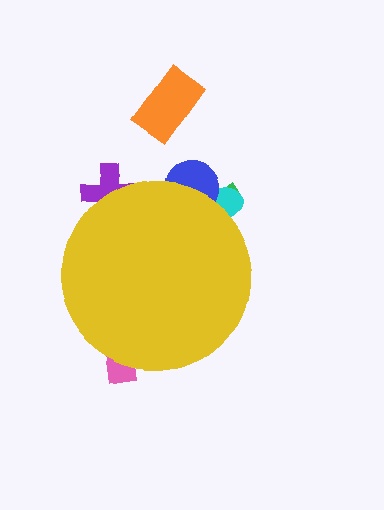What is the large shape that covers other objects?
A yellow circle.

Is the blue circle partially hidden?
Yes, the blue circle is partially hidden behind the yellow circle.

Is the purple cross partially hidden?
Yes, the purple cross is partially hidden behind the yellow circle.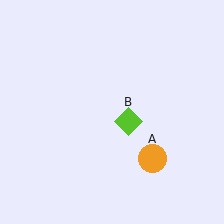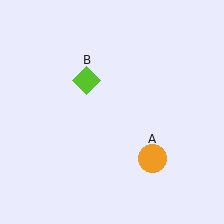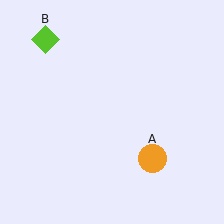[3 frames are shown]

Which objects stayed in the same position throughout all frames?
Orange circle (object A) remained stationary.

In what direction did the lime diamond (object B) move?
The lime diamond (object B) moved up and to the left.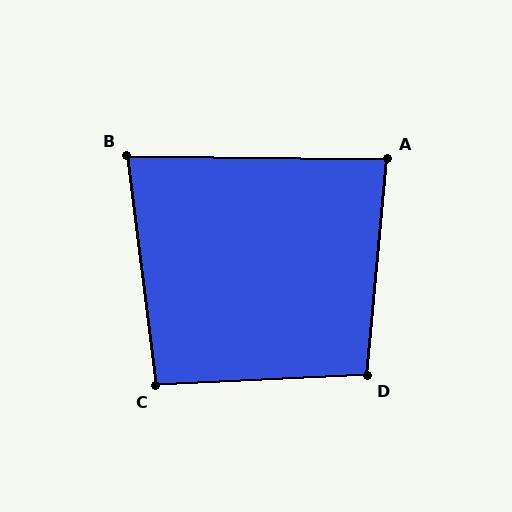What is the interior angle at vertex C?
Approximately 95 degrees (approximately right).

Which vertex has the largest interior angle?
D, at approximately 98 degrees.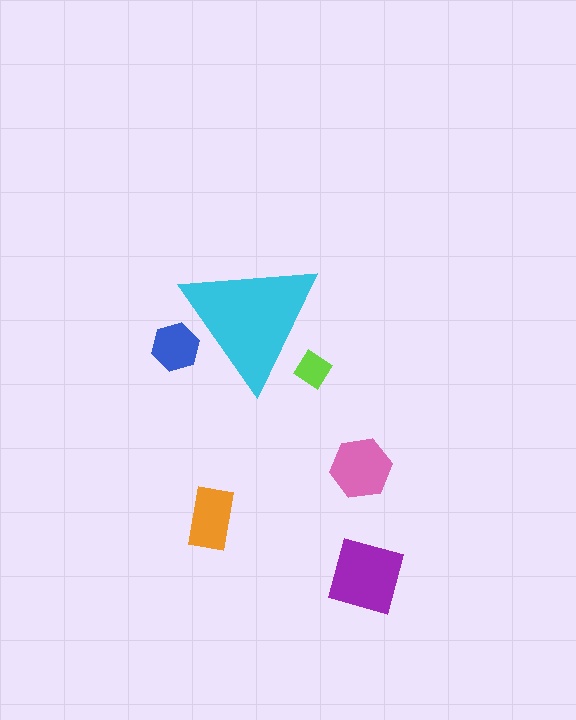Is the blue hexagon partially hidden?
Yes, the blue hexagon is partially hidden behind the cyan triangle.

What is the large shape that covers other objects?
A cyan triangle.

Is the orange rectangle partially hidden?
No, the orange rectangle is fully visible.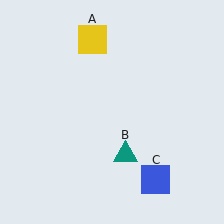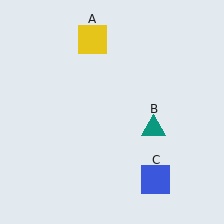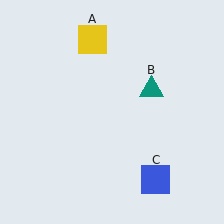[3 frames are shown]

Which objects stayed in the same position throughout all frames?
Yellow square (object A) and blue square (object C) remained stationary.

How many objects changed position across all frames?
1 object changed position: teal triangle (object B).